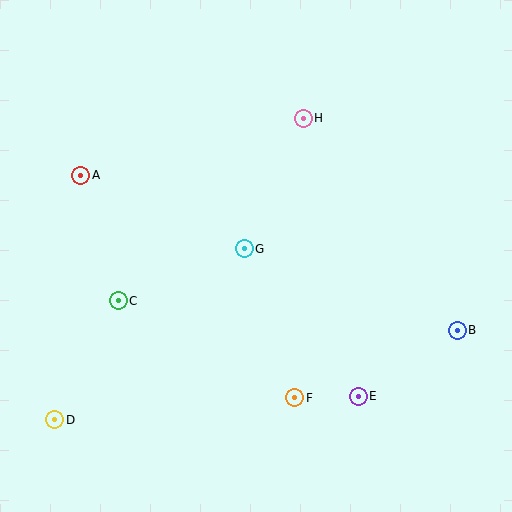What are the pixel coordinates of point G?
Point G is at (244, 249).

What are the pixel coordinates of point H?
Point H is at (303, 118).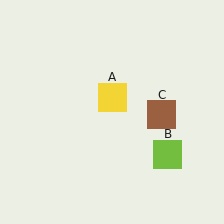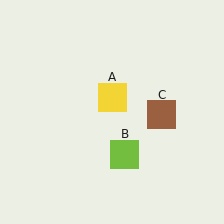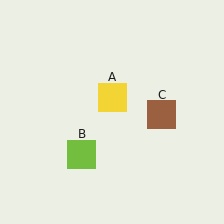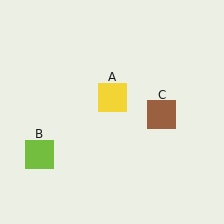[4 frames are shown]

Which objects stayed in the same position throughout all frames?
Yellow square (object A) and brown square (object C) remained stationary.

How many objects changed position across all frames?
1 object changed position: lime square (object B).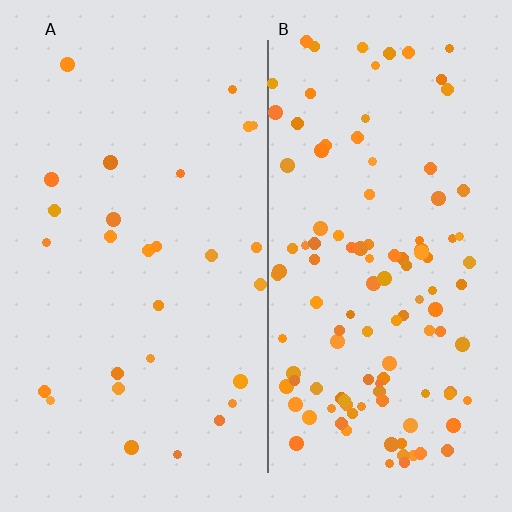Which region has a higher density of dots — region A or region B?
B (the right).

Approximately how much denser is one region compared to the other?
Approximately 4.0× — region B over region A.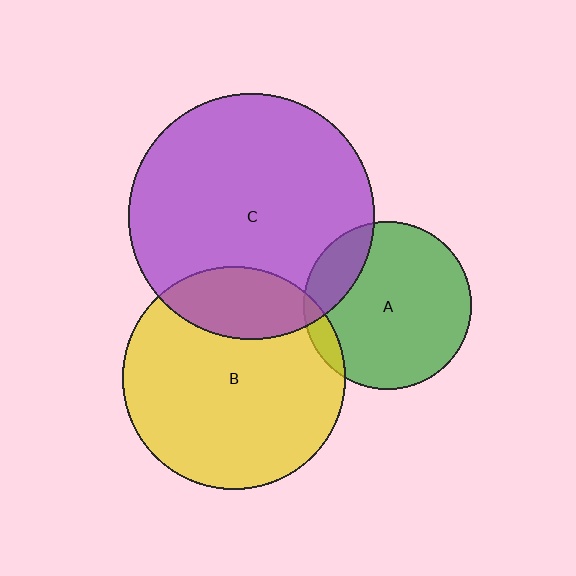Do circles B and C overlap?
Yes.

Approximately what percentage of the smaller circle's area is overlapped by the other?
Approximately 20%.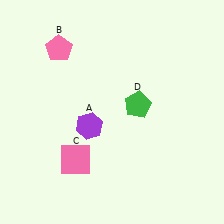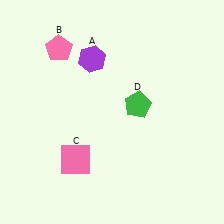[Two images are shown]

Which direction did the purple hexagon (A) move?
The purple hexagon (A) moved up.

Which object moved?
The purple hexagon (A) moved up.